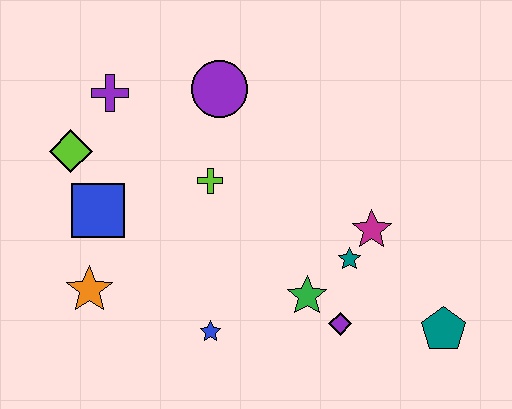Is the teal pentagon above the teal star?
No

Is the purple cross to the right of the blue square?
Yes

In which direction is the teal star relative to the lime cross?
The teal star is to the right of the lime cross.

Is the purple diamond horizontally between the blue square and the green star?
No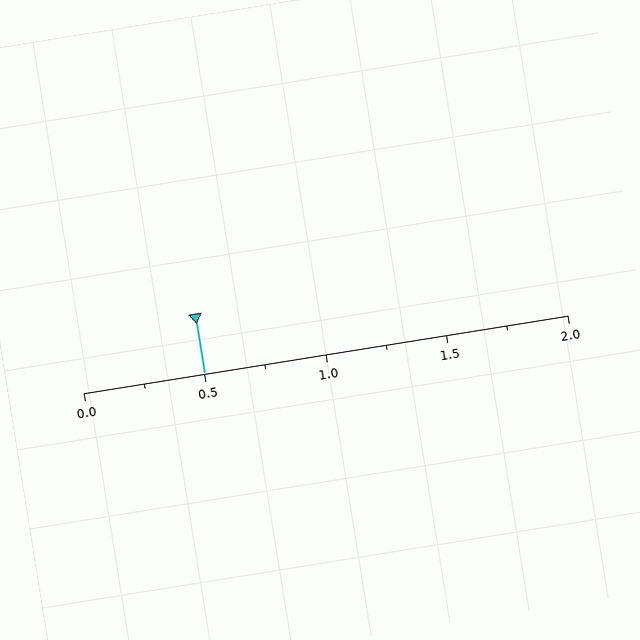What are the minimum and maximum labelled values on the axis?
The axis runs from 0.0 to 2.0.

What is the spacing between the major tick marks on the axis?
The major ticks are spaced 0.5 apart.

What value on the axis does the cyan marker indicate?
The marker indicates approximately 0.5.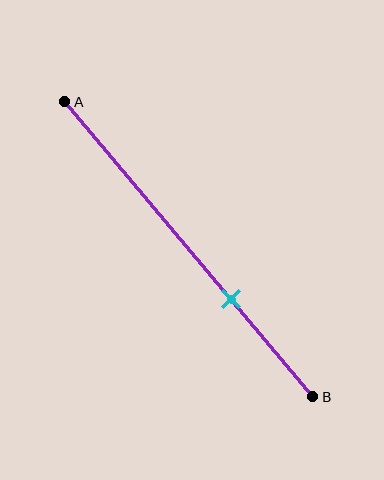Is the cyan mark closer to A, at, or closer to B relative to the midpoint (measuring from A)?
The cyan mark is closer to point B than the midpoint of segment AB.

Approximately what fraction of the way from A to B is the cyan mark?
The cyan mark is approximately 65% of the way from A to B.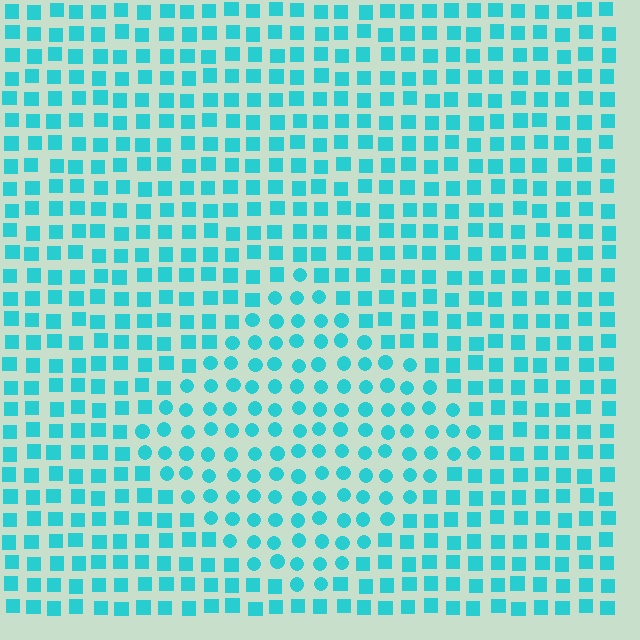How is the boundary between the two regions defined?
The boundary is defined by a change in element shape: circles inside vs. squares outside. All elements share the same color and spacing.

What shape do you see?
I see a diamond.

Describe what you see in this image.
The image is filled with small cyan elements arranged in a uniform grid. A diamond-shaped region contains circles, while the surrounding area contains squares. The boundary is defined purely by the change in element shape.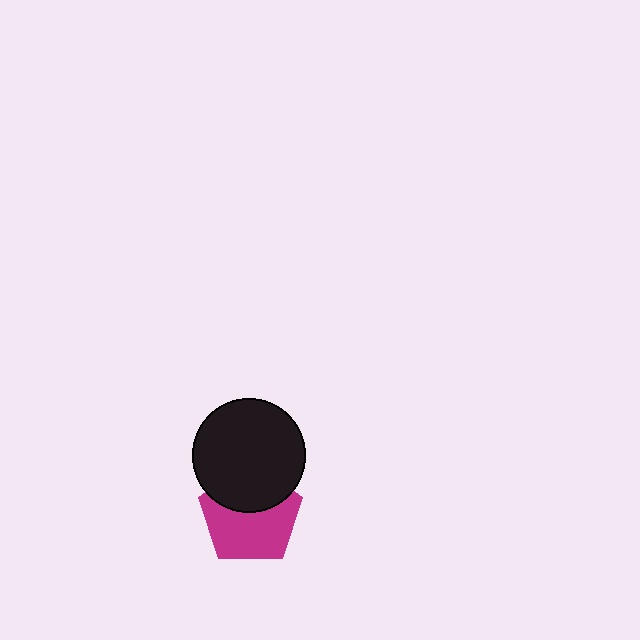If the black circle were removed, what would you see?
You would see the complete magenta pentagon.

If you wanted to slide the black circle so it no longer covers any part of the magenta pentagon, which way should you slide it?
Slide it up — that is the most direct way to separate the two shapes.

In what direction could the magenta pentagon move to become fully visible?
The magenta pentagon could move down. That would shift it out from behind the black circle entirely.